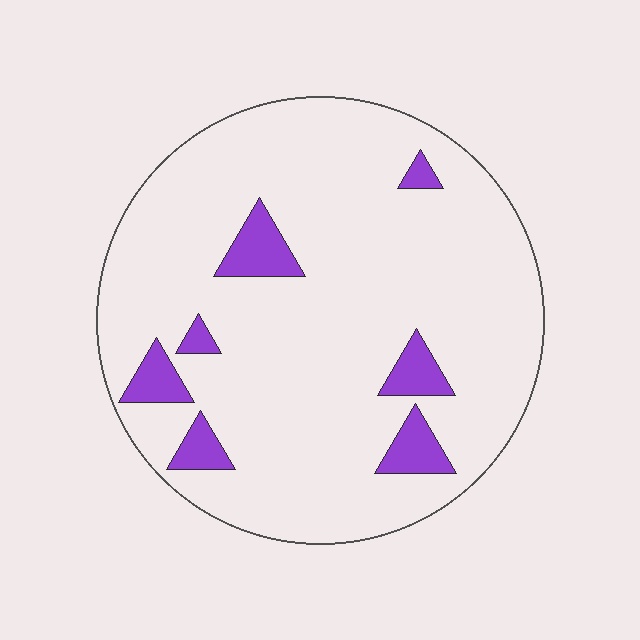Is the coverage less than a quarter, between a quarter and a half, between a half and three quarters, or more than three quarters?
Less than a quarter.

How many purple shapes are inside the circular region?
7.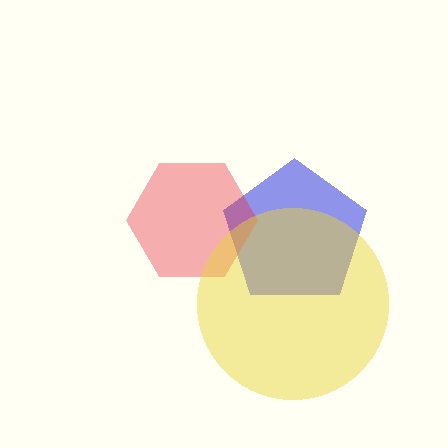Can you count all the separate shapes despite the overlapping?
Yes, there are 3 separate shapes.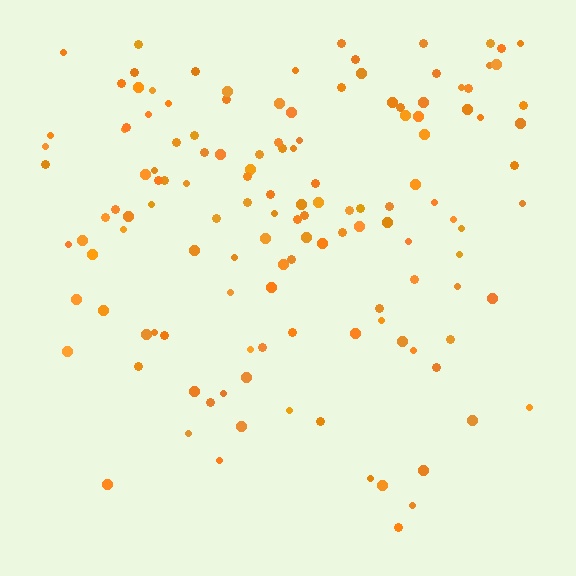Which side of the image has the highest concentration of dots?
The top.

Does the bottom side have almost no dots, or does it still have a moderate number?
Still a moderate number, just noticeably fewer than the top.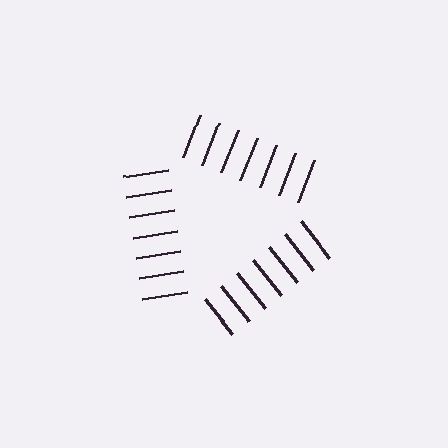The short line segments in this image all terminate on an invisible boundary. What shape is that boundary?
An illusory triangle — the line segments terminate on its edges but no continuous stroke is drawn.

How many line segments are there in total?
21 — 7 along each of the 3 edges.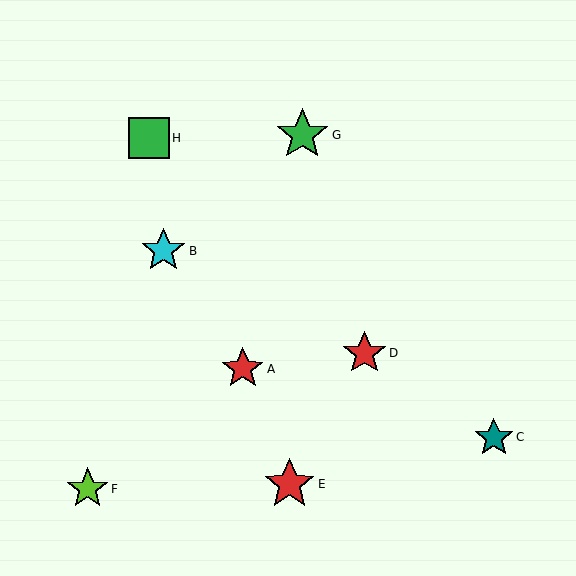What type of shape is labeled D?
Shape D is a red star.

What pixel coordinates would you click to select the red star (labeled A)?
Click at (243, 369) to select the red star A.